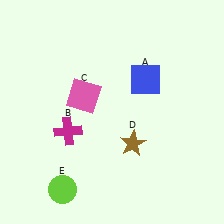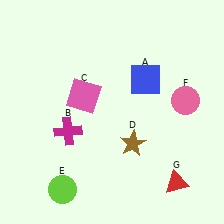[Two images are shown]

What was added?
A pink circle (F), a red triangle (G) were added in Image 2.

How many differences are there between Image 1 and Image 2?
There are 2 differences between the two images.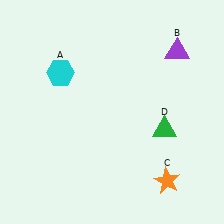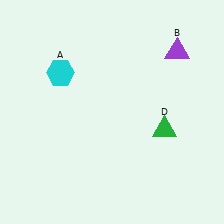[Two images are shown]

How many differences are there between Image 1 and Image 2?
There is 1 difference between the two images.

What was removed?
The orange star (C) was removed in Image 2.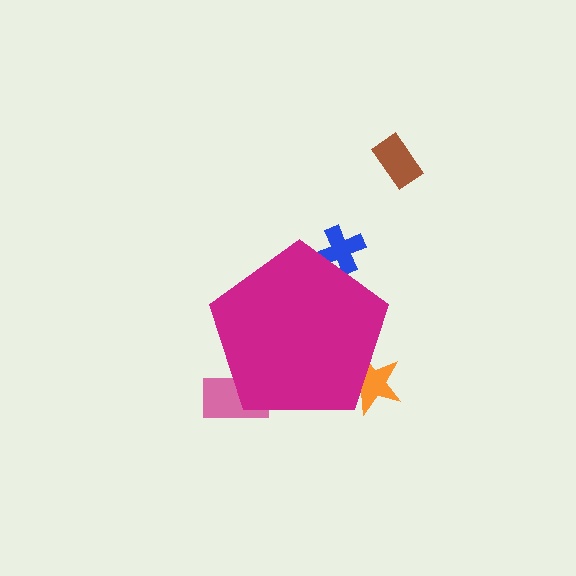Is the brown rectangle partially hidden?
No, the brown rectangle is fully visible.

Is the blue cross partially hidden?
Yes, the blue cross is partially hidden behind the magenta pentagon.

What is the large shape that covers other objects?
A magenta pentagon.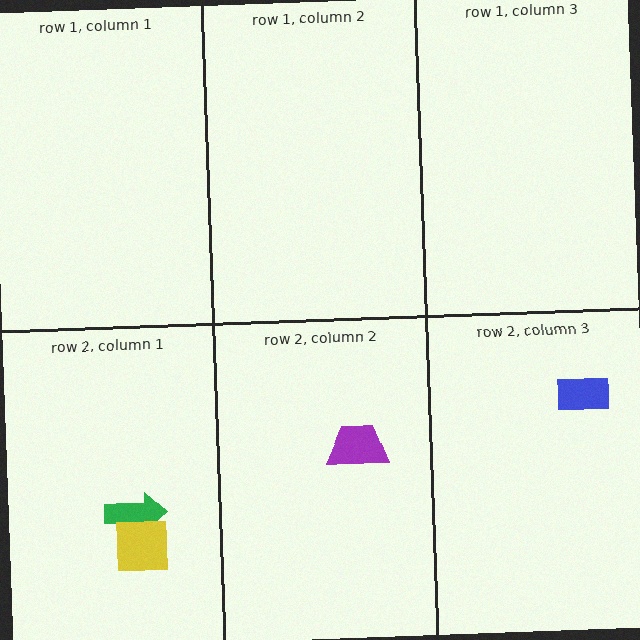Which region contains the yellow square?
The row 2, column 1 region.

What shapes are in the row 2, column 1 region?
The green arrow, the yellow square.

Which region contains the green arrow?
The row 2, column 1 region.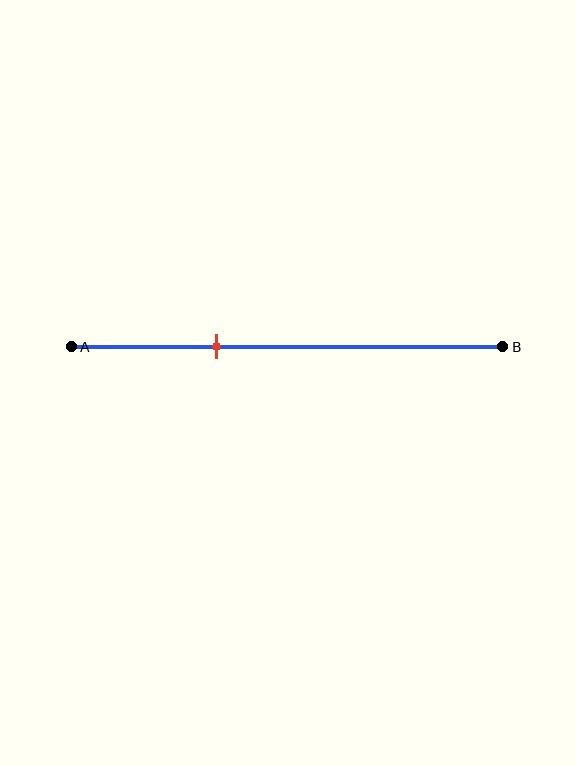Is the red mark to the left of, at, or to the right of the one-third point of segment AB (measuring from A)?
The red mark is approximately at the one-third point of segment AB.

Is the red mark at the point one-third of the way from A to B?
Yes, the mark is approximately at the one-third point.